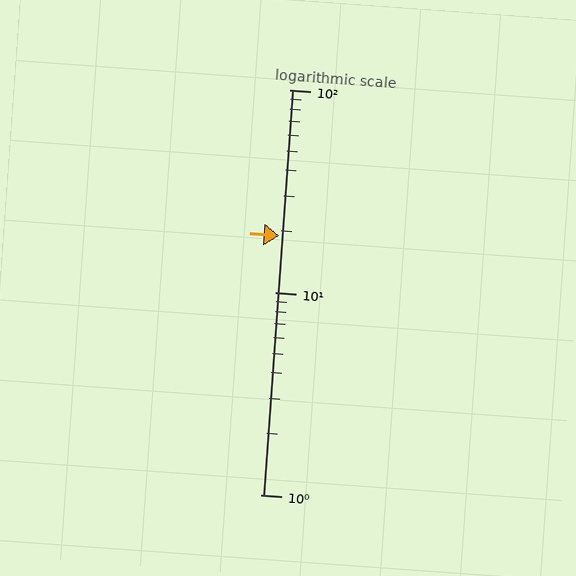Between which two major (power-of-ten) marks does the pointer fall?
The pointer is between 10 and 100.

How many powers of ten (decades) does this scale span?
The scale spans 2 decades, from 1 to 100.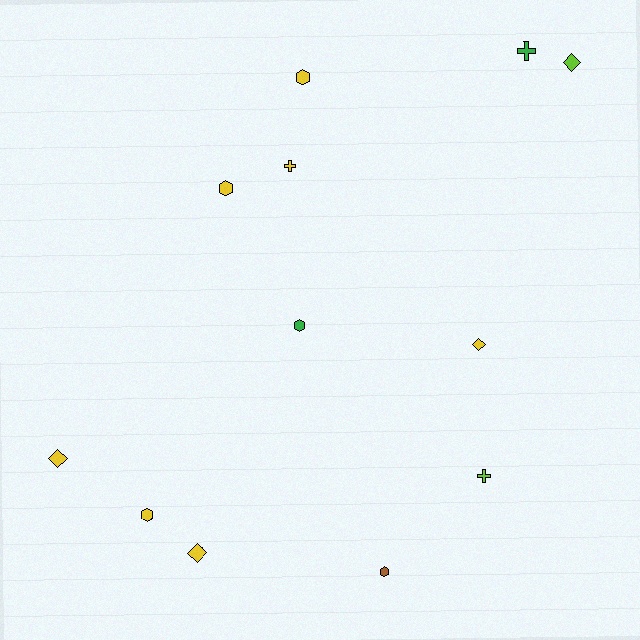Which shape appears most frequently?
Hexagon, with 5 objects.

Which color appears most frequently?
Yellow, with 7 objects.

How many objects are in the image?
There are 12 objects.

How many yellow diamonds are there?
There are 3 yellow diamonds.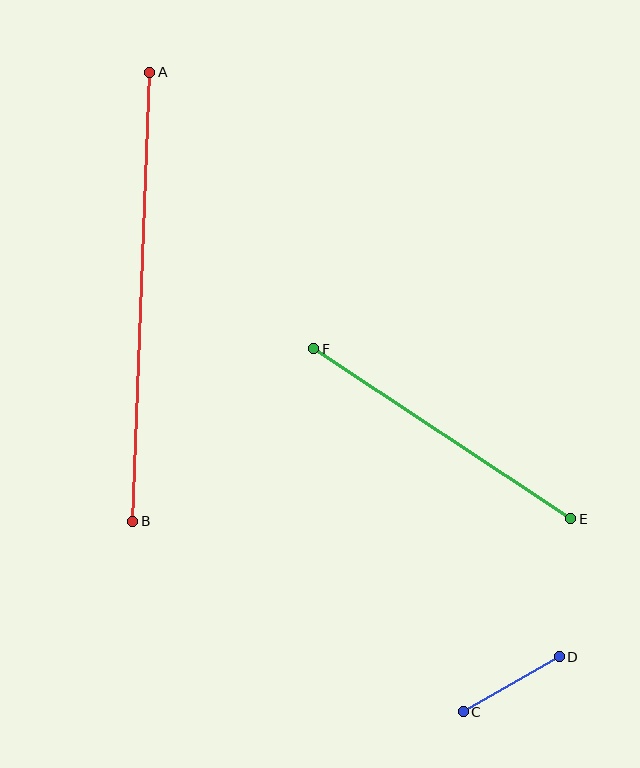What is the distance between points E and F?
The distance is approximately 308 pixels.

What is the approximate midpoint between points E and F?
The midpoint is at approximately (442, 434) pixels.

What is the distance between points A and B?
The distance is approximately 449 pixels.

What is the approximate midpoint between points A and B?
The midpoint is at approximately (141, 297) pixels.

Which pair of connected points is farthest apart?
Points A and B are farthest apart.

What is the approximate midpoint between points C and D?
The midpoint is at approximately (511, 684) pixels.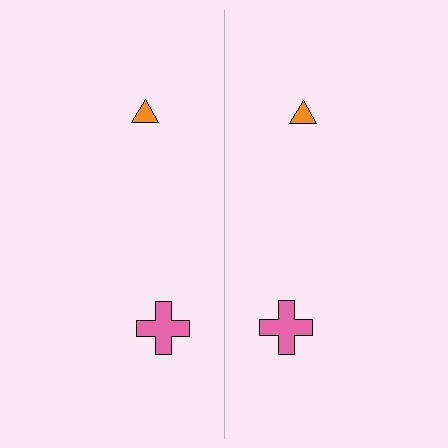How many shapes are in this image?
There are 4 shapes in this image.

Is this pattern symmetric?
Yes, this pattern has bilateral (reflection) symmetry.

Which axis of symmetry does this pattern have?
The pattern has a vertical axis of symmetry running through the center of the image.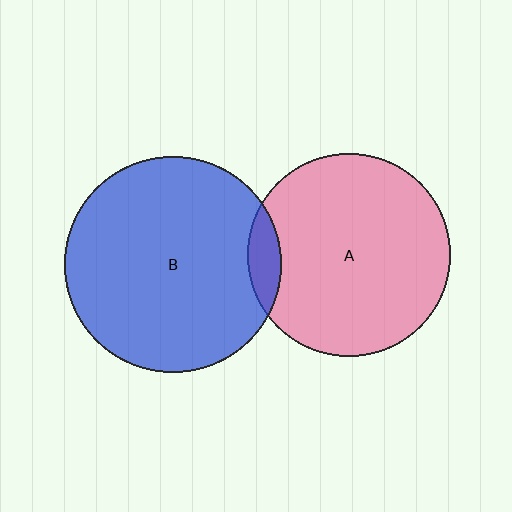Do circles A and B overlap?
Yes.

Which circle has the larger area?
Circle B (blue).